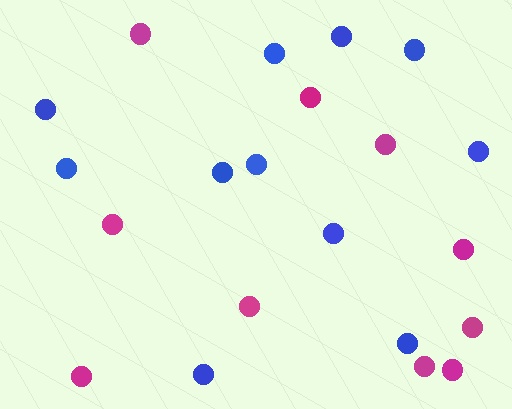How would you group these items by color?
There are 2 groups: one group of magenta circles (10) and one group of blue circles (11).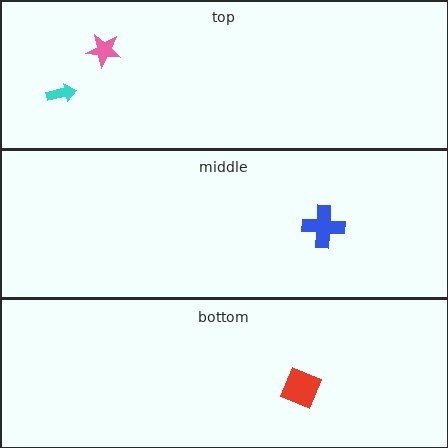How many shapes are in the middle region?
1.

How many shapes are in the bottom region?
1.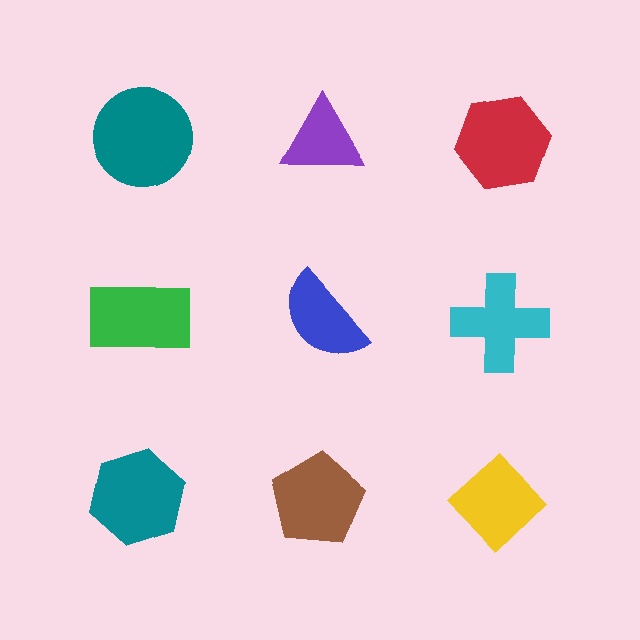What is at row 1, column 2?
A purple triangle.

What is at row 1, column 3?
A red hexagon.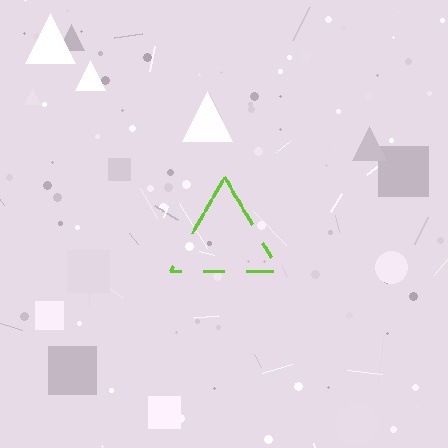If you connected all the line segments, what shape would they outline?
They would outline a triangle.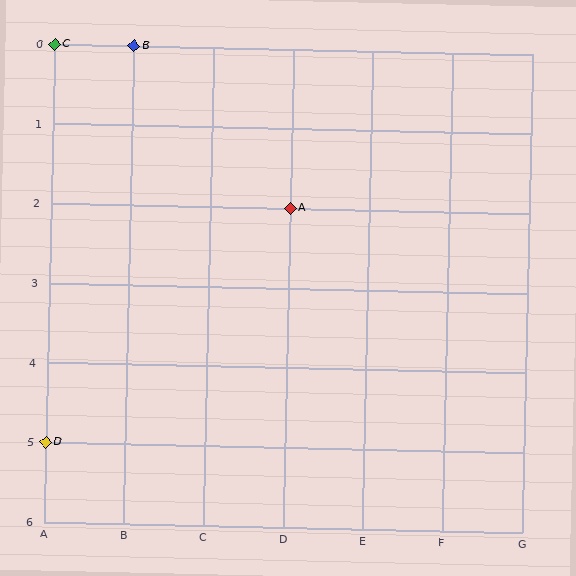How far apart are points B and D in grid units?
Points B and D are 1 column and 5 rows apart (about 5.1 grid units diagonally).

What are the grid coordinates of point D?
Point D is at grid coordinates (A, 5).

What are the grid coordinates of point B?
Point B is at grid coordinates (B, 0).